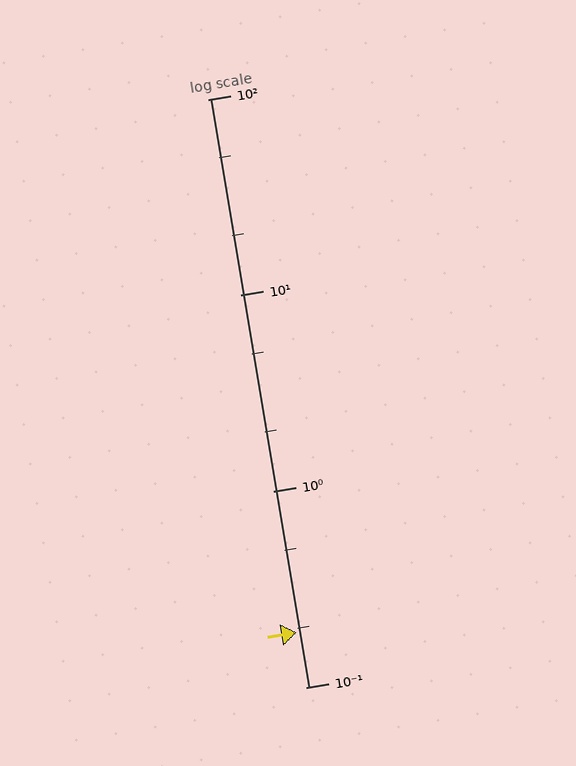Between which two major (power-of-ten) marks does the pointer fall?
The pointer is between 0.1 and 1.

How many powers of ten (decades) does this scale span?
The scale spans 3 decades, from 0.1 to 100.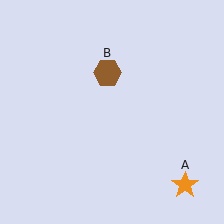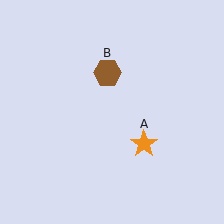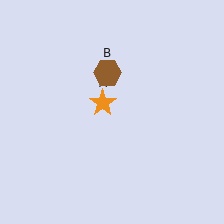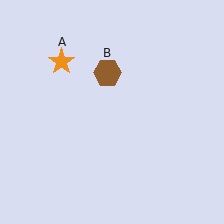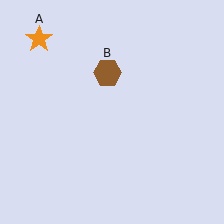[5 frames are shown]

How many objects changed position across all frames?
1 object changed position: orange star (object A).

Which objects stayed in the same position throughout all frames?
Brown hexagon (object B) remained stationary.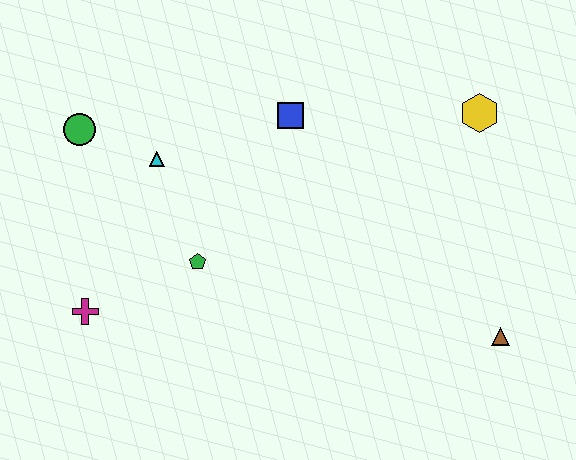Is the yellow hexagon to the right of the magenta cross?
Yes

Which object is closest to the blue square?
The cyan triangle is closest to the blue square.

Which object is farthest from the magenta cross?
The yellow hexagon is farthest from the magenta cross.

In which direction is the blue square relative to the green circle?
The blue square is to the right of the green circle.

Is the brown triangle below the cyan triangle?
Yes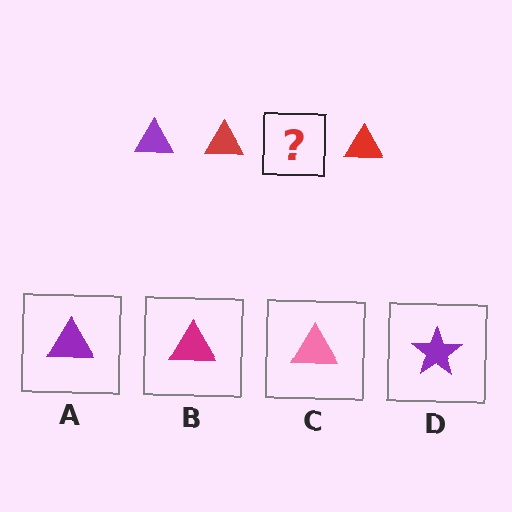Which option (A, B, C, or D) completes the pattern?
A.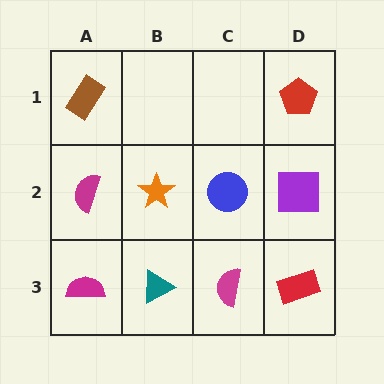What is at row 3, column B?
A teal triangle.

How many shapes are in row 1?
2 shapes.